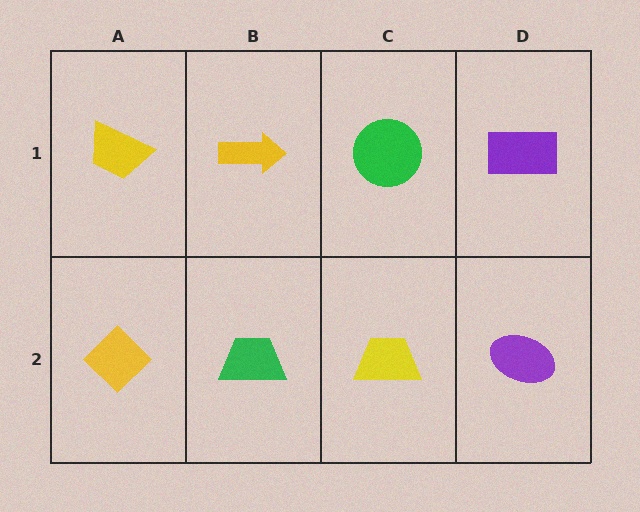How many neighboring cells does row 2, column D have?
2.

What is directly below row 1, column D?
A purple ellipse.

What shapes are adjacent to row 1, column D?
A purple ellipse (row 2, column D), a green circle (row 1, column C).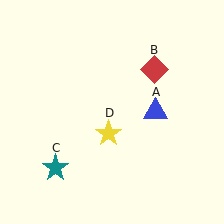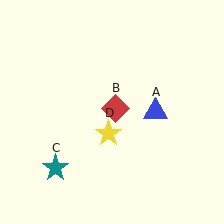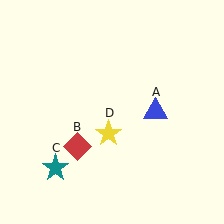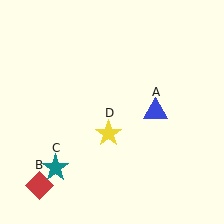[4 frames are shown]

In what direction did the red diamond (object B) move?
The red diamond (object B) moved down and to the left.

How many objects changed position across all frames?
1 object changed position: red diamond (object B).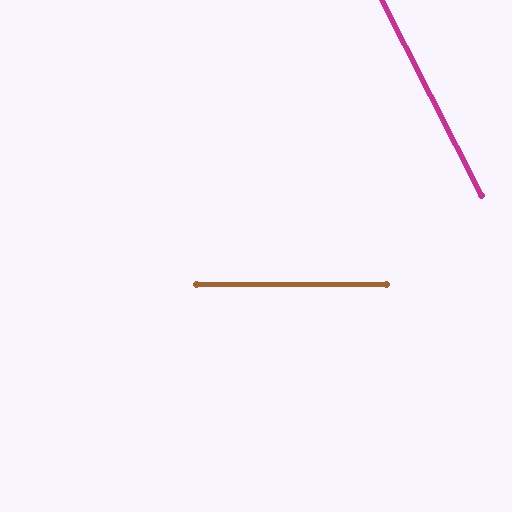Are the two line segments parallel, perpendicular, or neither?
Neither parallel nor perpendicular — they differ by about 63°.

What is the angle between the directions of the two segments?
Approximately 63 degrees.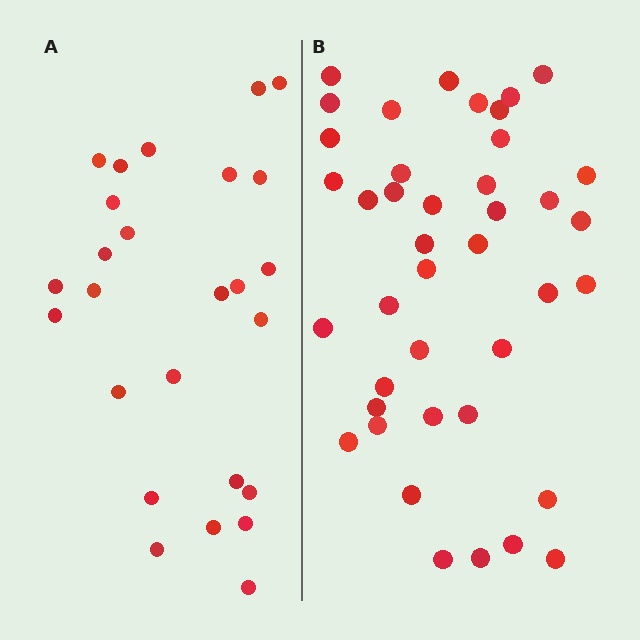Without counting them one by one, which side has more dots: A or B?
Region B (the right region) has more dots.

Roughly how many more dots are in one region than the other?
Region B has approximately 15 more dots than region A.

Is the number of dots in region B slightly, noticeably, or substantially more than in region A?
Region B has substantially more. The ratio is roughly 1.6 to 1.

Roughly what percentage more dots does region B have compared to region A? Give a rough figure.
About 60% more.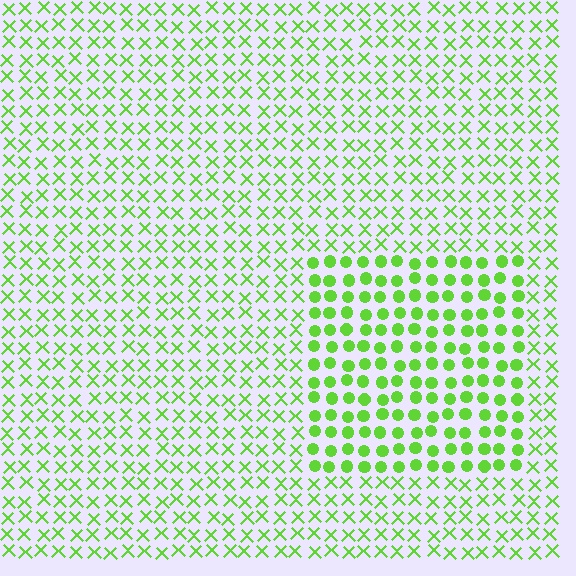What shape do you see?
I see a rectangle.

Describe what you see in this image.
The image is filled with small lime elements arranged in a uniform grid. A rectangle-shaped region contains circles, while the surrounding area contains X marks. The boundary is defined purely by the change in element shape.